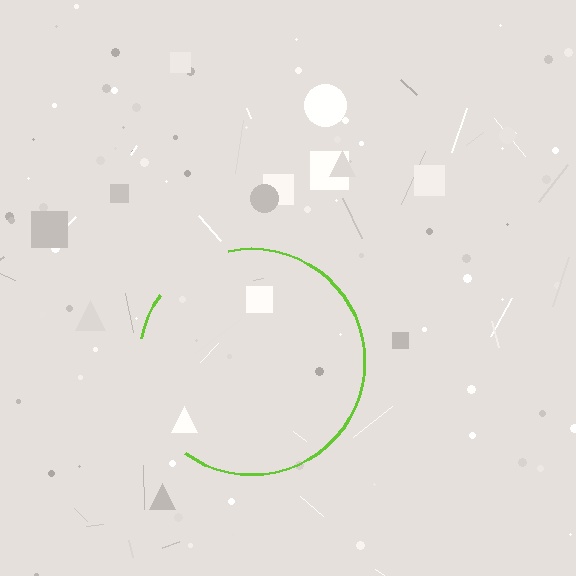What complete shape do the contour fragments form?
The contour fragments form a circle.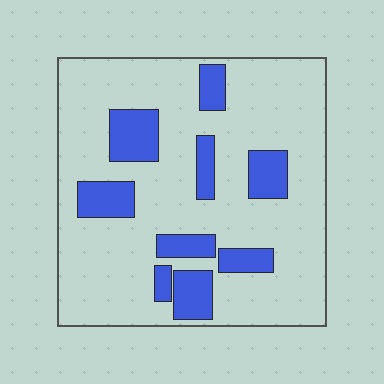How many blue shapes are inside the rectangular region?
9.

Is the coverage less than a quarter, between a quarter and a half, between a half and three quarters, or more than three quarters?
Less than a quarter.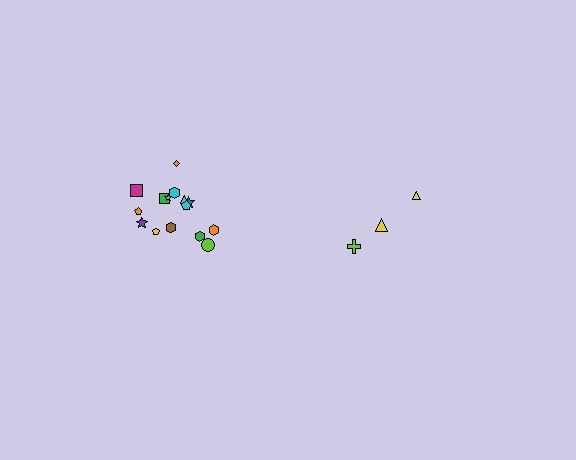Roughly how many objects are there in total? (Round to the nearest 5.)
Roughly 20 objects in total.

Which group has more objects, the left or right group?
The left group.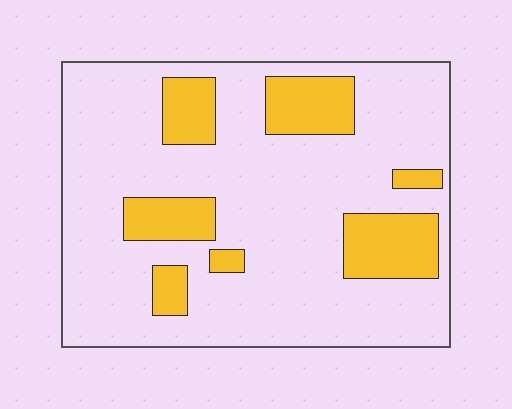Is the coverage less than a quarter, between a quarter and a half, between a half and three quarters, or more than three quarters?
Less than a quarter.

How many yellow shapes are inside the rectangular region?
7.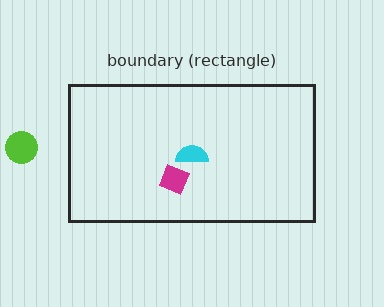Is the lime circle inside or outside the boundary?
Outside.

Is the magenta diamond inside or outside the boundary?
Inside.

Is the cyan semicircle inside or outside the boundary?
Inside.